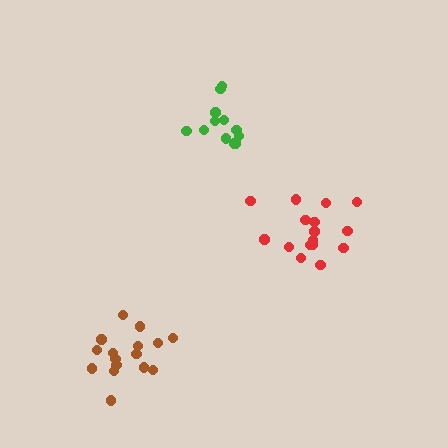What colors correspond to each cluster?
The clusters are colored: red, brown, green.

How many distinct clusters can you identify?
There are 3 distinct clusters.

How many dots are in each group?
Group 1: 17 dots, Group 2: 16 dots, Group 3: 13 dots (46 total).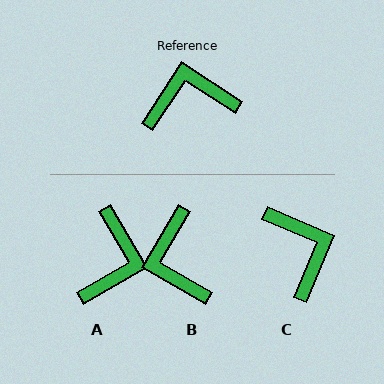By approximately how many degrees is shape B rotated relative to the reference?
Approximately 93 degrees counter-clockwise.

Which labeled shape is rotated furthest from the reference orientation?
A, about 117 degrees away.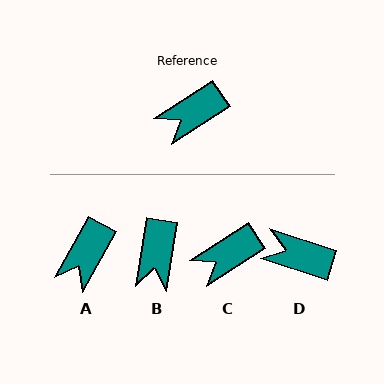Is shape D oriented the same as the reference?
No, it is off by about 51 degrees.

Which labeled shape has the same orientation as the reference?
C.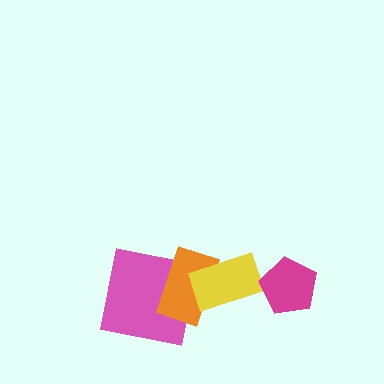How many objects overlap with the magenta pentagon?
0 objects overlap with the magenta pentagon.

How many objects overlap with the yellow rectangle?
1 object overlaps with the yellow rectangle.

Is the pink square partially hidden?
Yes, it is partially covered by another shape.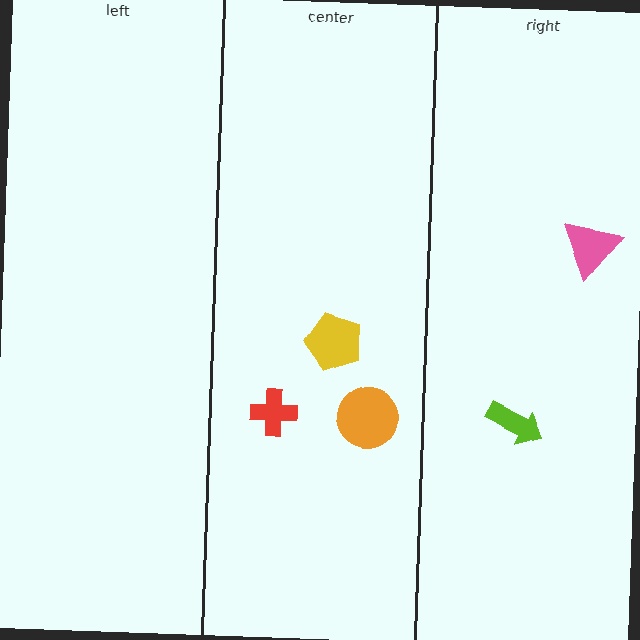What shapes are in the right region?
The pink triangle, the lime arrow.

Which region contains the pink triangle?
The right region.